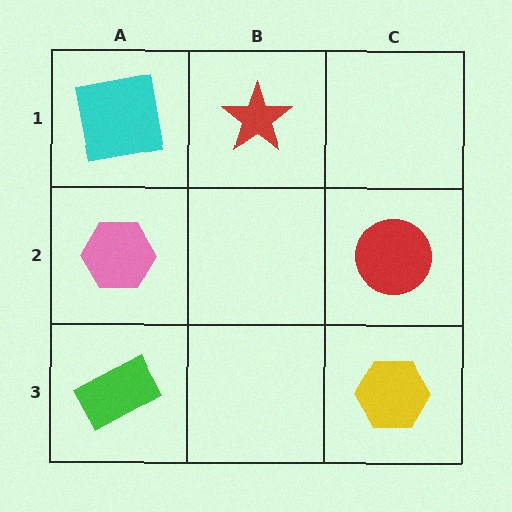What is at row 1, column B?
A red star.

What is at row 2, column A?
A pink hexagon.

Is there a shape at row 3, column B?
No, that cell is empty.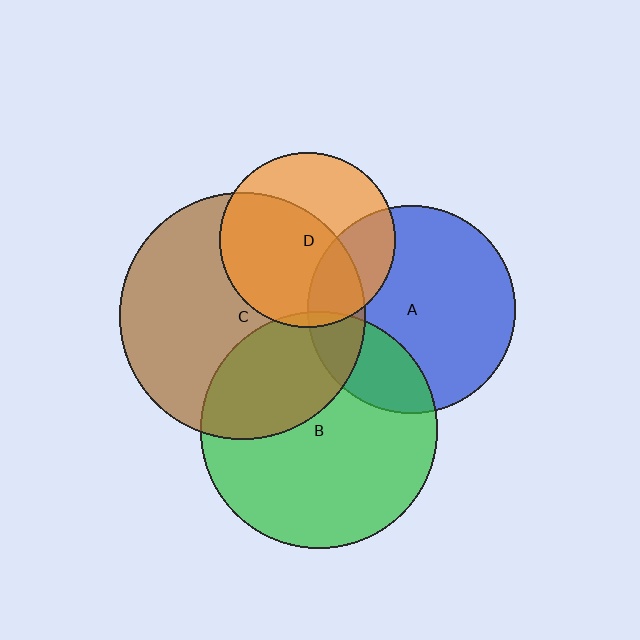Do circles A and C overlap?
Yes.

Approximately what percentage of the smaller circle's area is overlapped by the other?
Approximately 20%.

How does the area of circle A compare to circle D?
Approximately 1.4 times.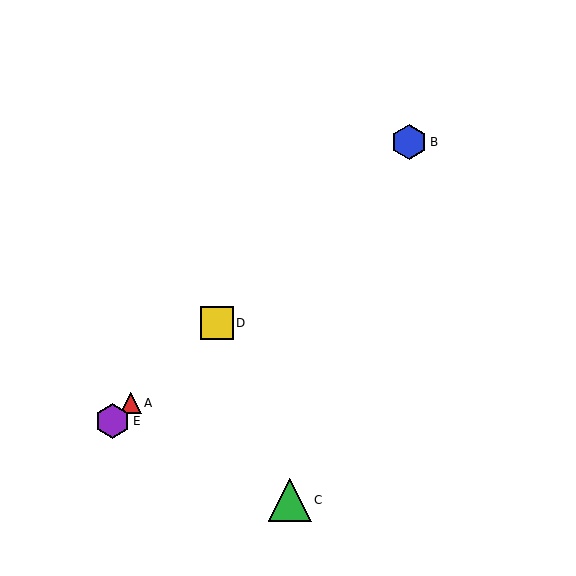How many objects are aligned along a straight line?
4 objects (A, B, D, E) are aligned along a straight line.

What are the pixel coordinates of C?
Object C is at (290, 500).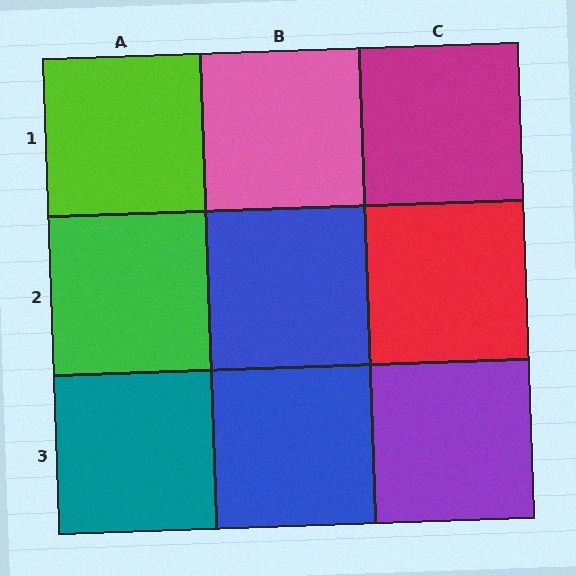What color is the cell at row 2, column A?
Green.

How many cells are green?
1 cell is green.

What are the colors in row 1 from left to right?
Lime, pink, magenta.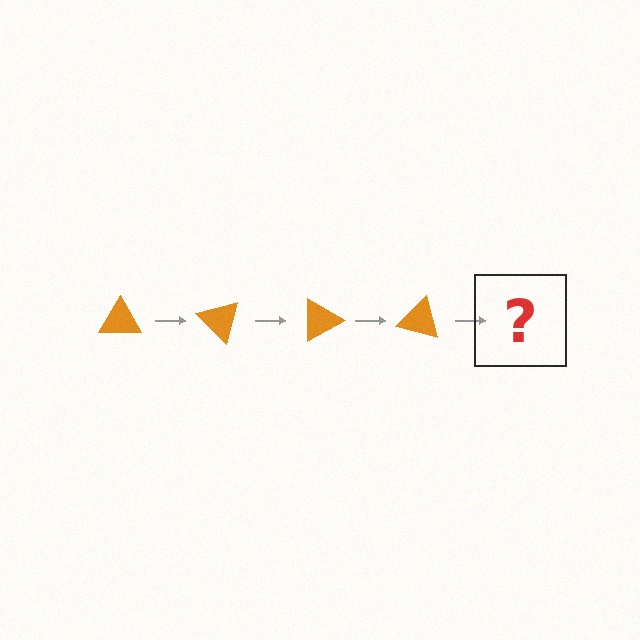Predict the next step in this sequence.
The next step is an orange triangle rotated 180 degrees.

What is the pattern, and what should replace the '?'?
The pattern is that the triangle rotates 45 degrees each step. The '?' should be an orange triangle rotated 180 degrees.